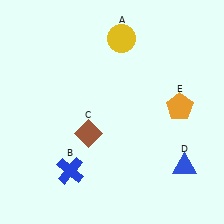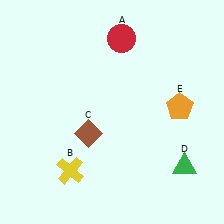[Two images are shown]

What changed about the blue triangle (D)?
In Image 1, D is blue. In Image 2, it changed to green.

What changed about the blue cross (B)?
In Image 1, B is blue. In Image 2, it changed to yellow.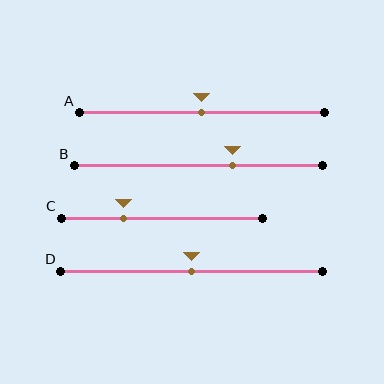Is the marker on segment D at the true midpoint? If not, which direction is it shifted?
Yes, the marker on segment D is at the true midpoint.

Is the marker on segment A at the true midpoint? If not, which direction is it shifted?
Yes, the marker on segment A is at the true midpoint.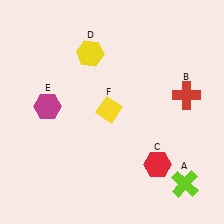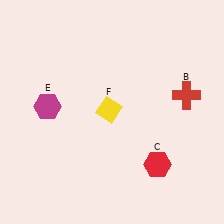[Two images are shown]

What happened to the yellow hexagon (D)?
The yellow hexagon (D) was removed in Image 2. It was in the top-left area of Image 1.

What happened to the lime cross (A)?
The lime cross (A) was removed in Image 2. It was in the bottom-right area of Image 1.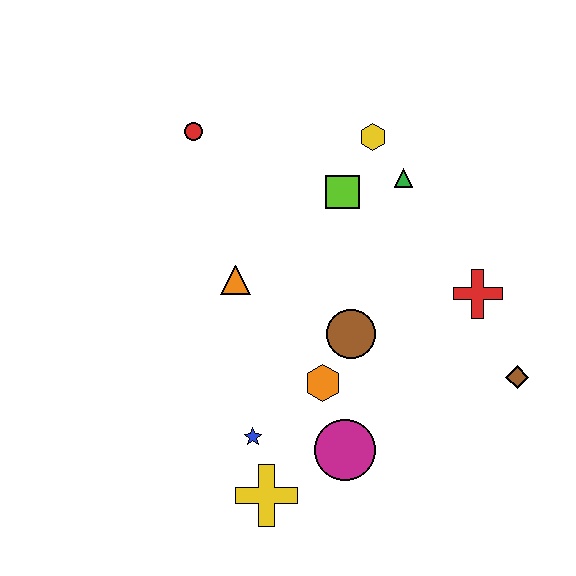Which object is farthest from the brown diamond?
The red circle is farthest from the brown diamond.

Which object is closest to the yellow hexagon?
The green triangle is closest to the yellow hexagon.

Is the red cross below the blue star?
No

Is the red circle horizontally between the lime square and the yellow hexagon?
No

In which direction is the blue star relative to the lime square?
The blue star is below the lime square.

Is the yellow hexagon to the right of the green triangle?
No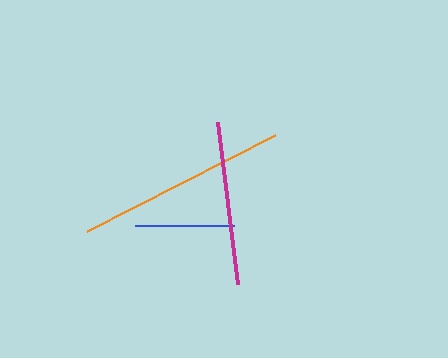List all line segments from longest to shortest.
From longest to shortest: orange, magenta, blue.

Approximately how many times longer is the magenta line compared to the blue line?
The magenta line is approximately 1.6 times the length of the blue line.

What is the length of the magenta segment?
The magenta segment is approximately 163 pixels long.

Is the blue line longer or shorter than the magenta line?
The magenta line is longer than the blue line.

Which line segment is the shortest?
The blue line is the shortest at approximately 99 pixels.